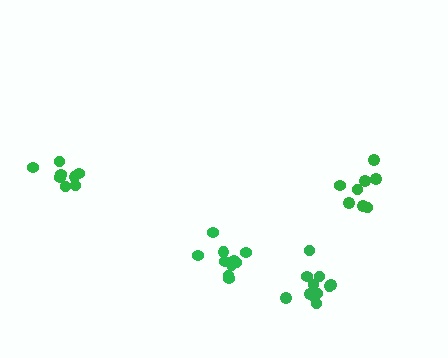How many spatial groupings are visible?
There are 4 spatial groupings.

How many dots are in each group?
Group 1: 12 dots, Group 2: 10 dots, Group 3: 8 dots, Group 4: 8 dots (38 total).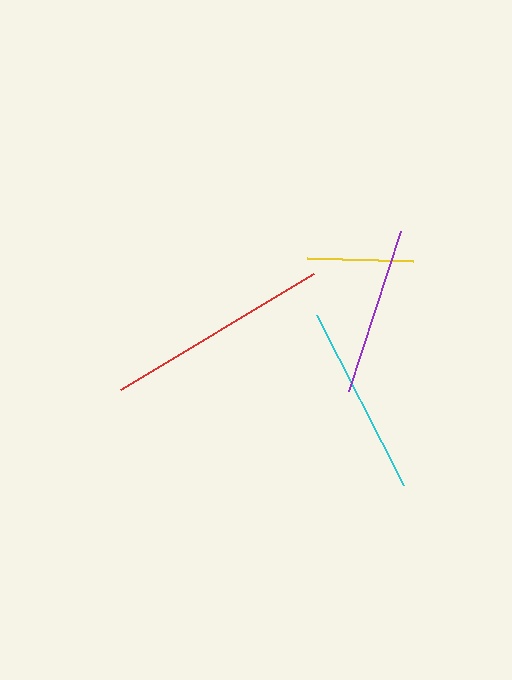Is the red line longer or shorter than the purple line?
The red line is longer than the purple line.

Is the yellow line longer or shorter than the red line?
The red line is longer than the yellow line.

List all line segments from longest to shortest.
From longest to shortest: red, cyan, purple, yellow.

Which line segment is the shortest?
The yellow line is the shortest at approximately 105 pixels.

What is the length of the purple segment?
The purple segment is approximately 169 pixels long.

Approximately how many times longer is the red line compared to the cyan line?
The red line is approximately 1.2 times the length of the cyan line.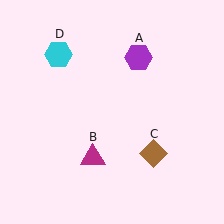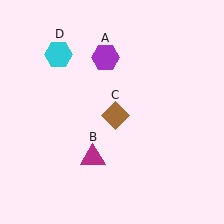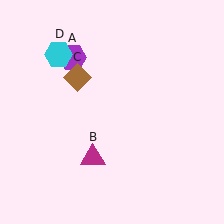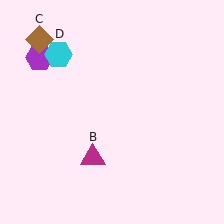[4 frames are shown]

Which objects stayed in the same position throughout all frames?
Magenta triangle (object B) and cyan hexagon (object D) remained stationary.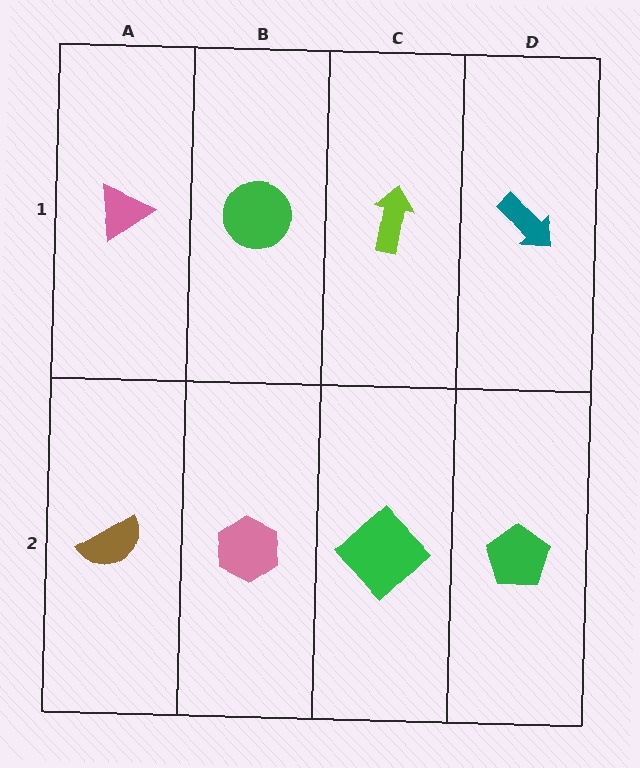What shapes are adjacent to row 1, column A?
A brown semicircle (row 2, column A), a green circle (row 1, column B).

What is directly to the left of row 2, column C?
A pink hexagon.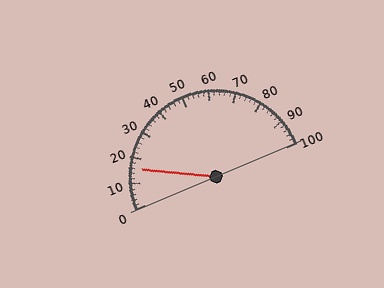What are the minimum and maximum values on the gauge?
The gauge ranges from 0 to 100.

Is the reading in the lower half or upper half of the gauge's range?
The reading is in the lower half of the range (0 to 100).